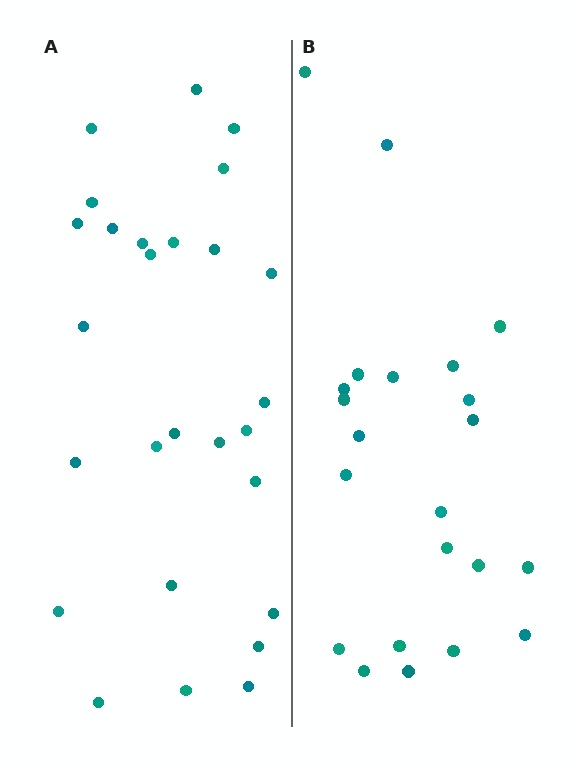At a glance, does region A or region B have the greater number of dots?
Region A (the left region) has more dots.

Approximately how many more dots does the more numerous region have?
Region A has about 5 more dots than region B.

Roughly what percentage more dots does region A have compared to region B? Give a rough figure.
About 25% more.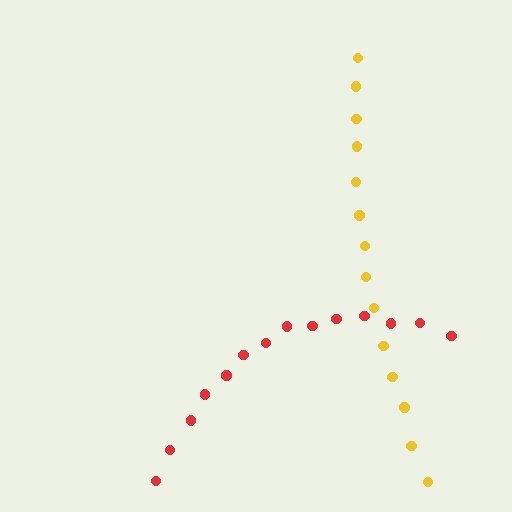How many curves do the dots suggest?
There are 2 distinct paths.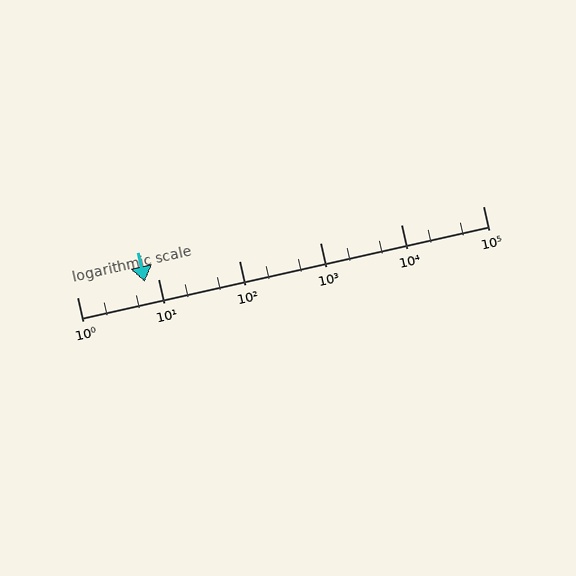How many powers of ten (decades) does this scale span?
The scale spans 5 decades, from 1 to 100000.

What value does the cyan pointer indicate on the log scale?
The pointer indicates approximately 6.8.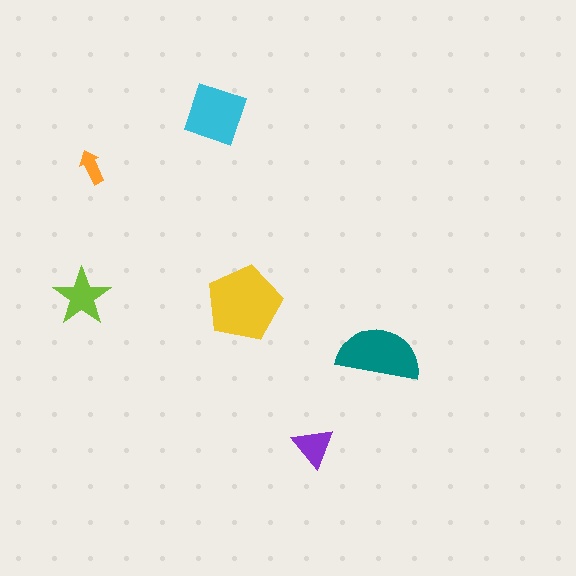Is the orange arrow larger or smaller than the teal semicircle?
Smaller.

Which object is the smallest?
The orange arrow.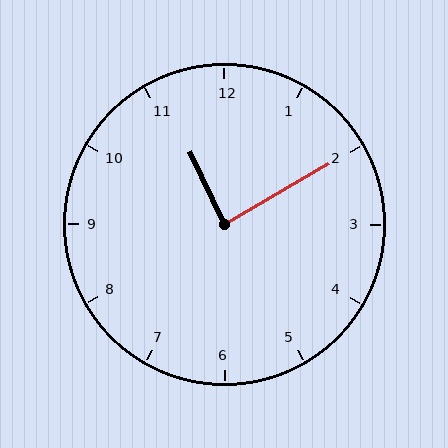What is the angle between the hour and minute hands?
Approximately 85 degrees.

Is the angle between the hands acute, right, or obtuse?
It is right.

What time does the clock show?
11:10.